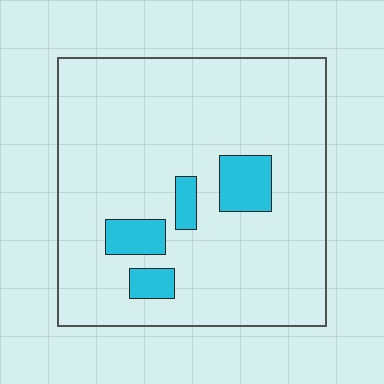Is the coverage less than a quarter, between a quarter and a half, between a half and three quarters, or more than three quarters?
Less than a quarter.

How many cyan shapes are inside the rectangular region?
4.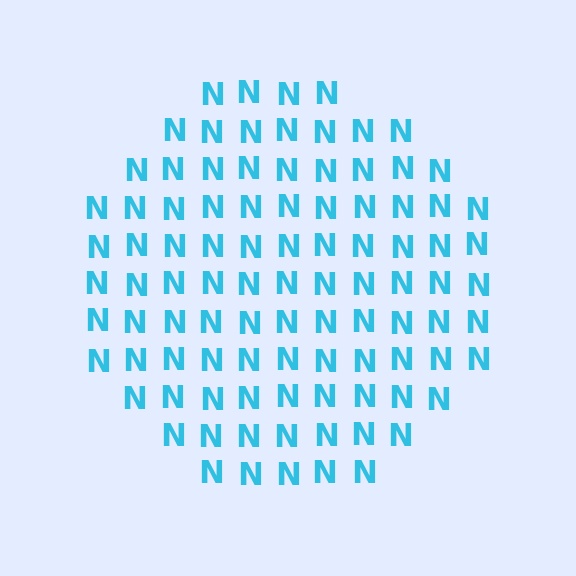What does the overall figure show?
The overall figure shows a circle.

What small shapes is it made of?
It is made of small letter N's.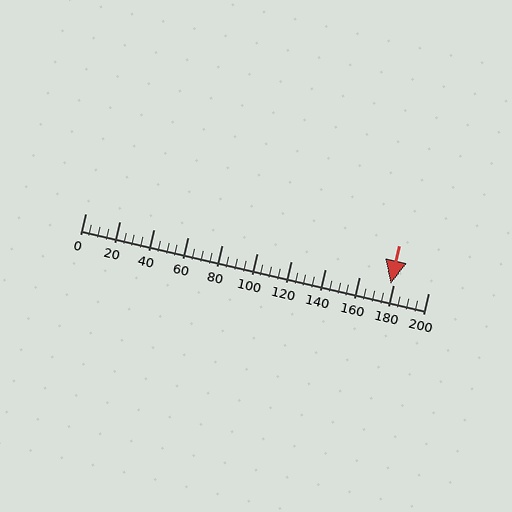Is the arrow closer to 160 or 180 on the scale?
The arrow is closer to 180.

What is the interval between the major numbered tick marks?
The major tick marks are spaced 20 units apart.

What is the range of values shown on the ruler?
The ruler shows values from 0 to 200.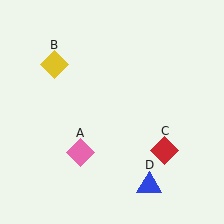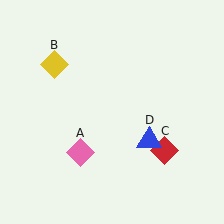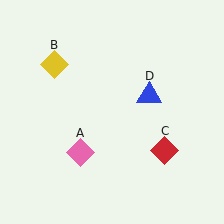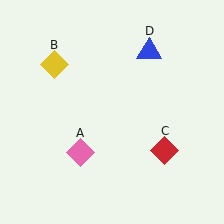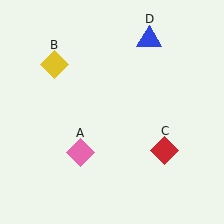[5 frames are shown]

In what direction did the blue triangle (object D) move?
The blue triangle (object D) moved up.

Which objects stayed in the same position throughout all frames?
Pink diamond (object A) and yellow diamond (object B) and red diamond (object C) remained stationary.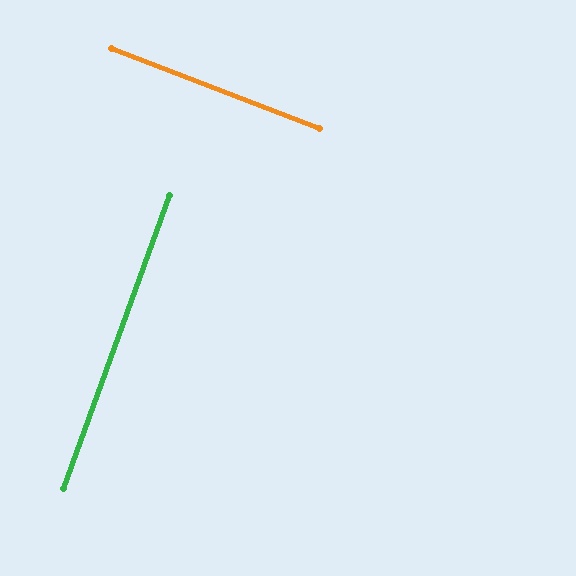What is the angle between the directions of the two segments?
Approximately 89 degrees.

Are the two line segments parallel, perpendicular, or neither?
Perpendicular — they meet at approximately 89°.